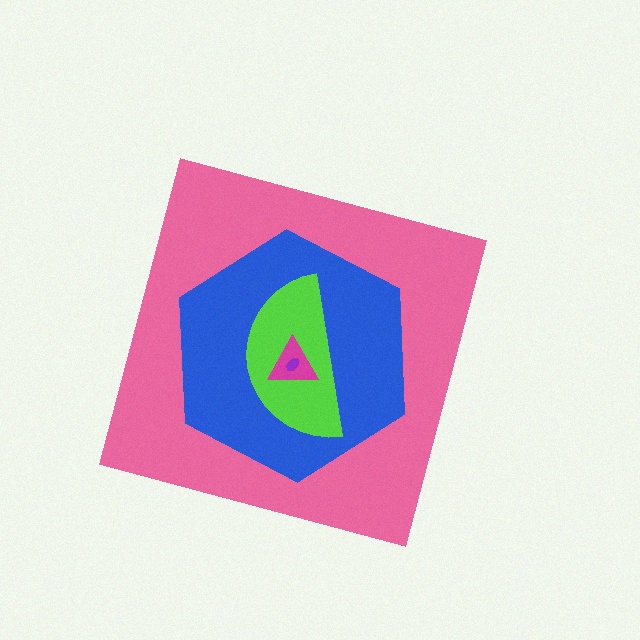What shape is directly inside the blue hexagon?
The lime semicircle.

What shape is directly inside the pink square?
The blue hexagon.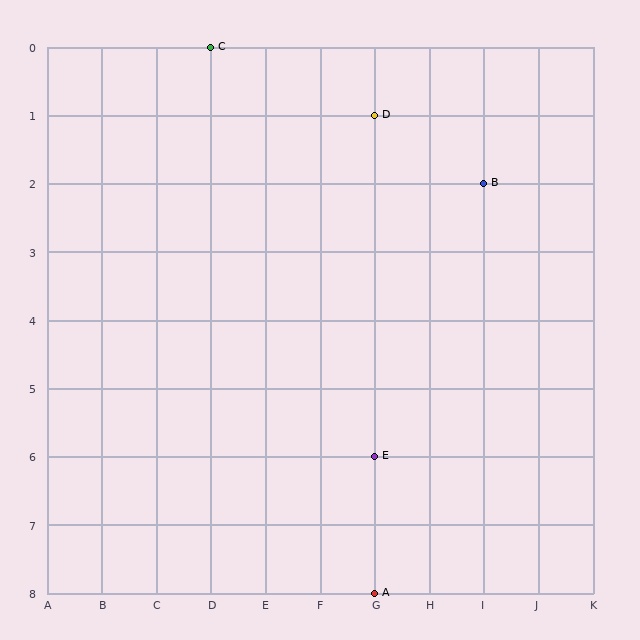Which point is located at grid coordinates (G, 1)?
Point D is at (G, 1).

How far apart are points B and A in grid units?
Points B and A are 2 columns and 6 rows apart (about 6.3 grid units diagonally).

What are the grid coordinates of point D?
Point D is at grid coordinates (G, 1).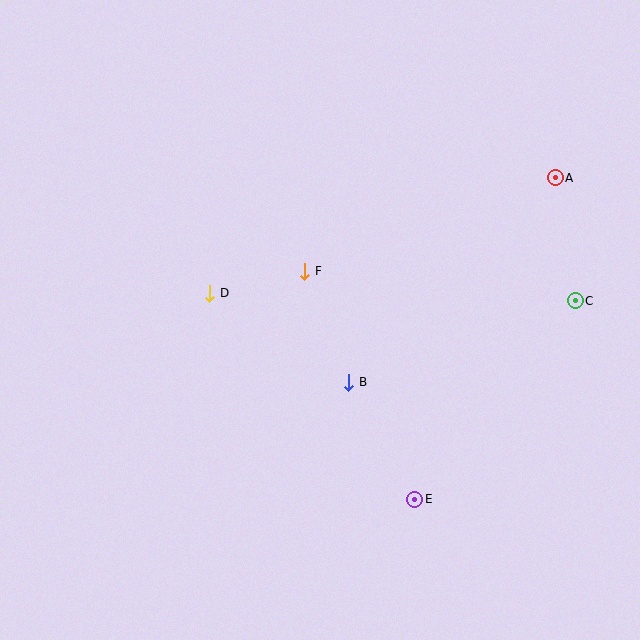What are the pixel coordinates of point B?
Point B is at (349, 382).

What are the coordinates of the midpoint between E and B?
The midpoint between E and B is at (382, 441).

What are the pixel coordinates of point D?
Point D is at (210, 293).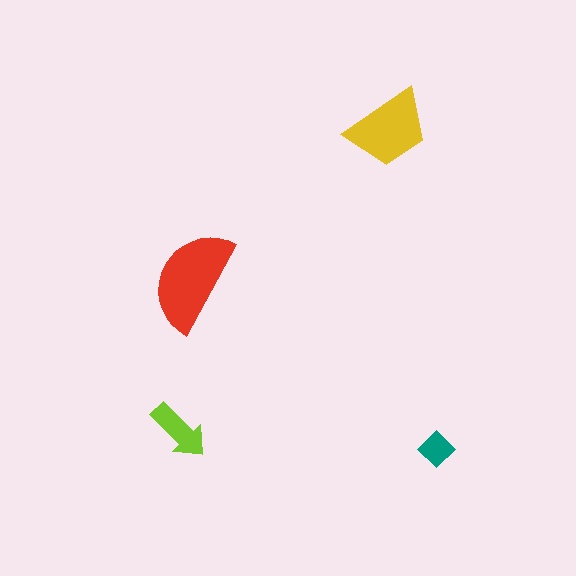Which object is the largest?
The red semicircle.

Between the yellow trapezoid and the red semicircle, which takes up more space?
The red semicircle.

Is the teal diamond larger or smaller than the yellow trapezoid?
Smaller.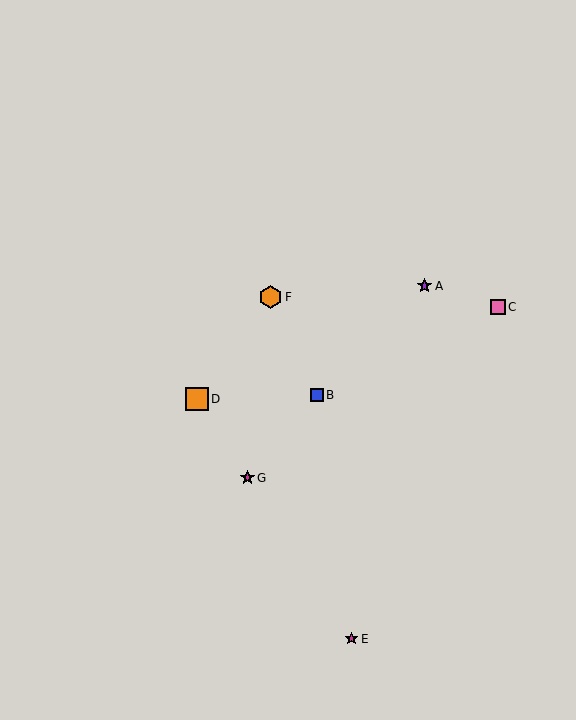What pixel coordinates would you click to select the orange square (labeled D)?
Click at (197, 399) to select the orange square D.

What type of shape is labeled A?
Shape A is a purple star.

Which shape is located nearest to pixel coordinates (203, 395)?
The orange square (labeled D) at (197, 399) is nearest to that location.